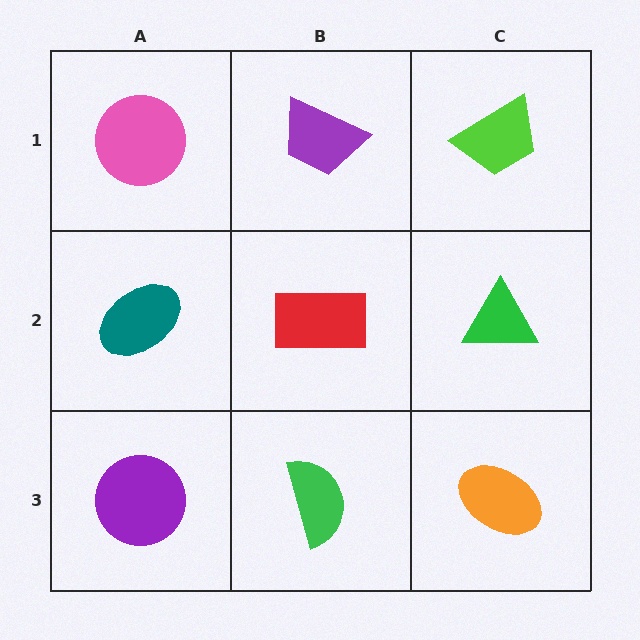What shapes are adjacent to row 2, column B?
A purple trapezoid (row 1, column B), a green semicircle (row 3, column B), a teal ellipse (row 2, column A), a green triangle (row 2, column C).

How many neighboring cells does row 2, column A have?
3.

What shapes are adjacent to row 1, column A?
A teal ellipse (row 2, column A), a purple trapezoid (row 1, column B).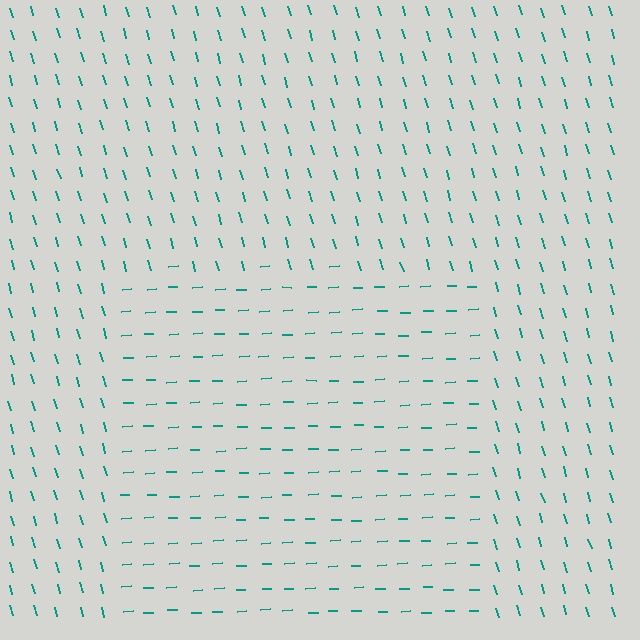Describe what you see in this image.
The image is filled with small teal line segments. A rectangle region in the image has lines oriented differently from the surrounding lines, creating a visible texture boundary.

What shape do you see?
I see a rectangle.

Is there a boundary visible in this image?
Yes, there is a texture boundary formed by a change in line orientation.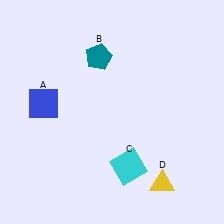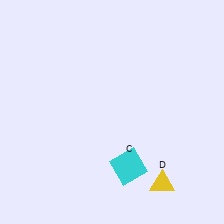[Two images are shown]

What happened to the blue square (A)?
The blue square (A) was removed in Image 2. It was in the top-left area of Image 1.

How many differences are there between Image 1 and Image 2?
There are 2 differences between the two images.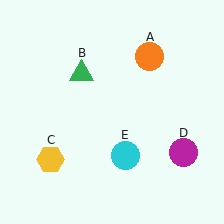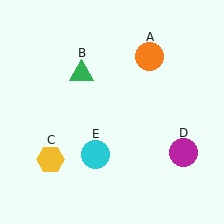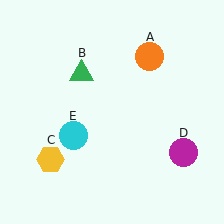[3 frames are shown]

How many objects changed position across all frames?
1 object changed position: cyan circle (object E).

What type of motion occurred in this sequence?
The cyan circle (object E) rotated clockwise around the center of the scene.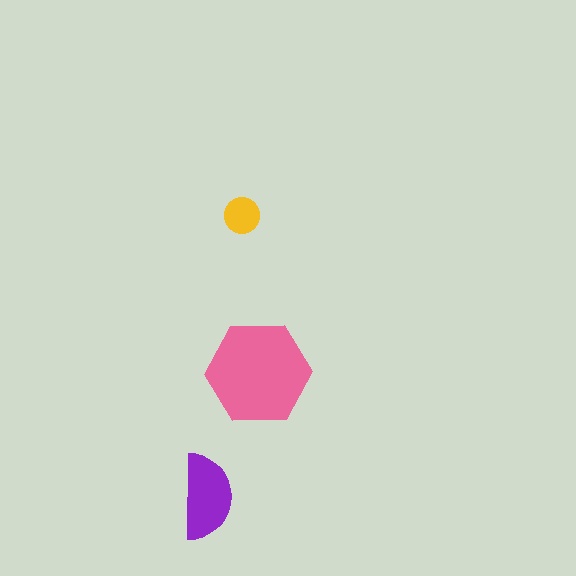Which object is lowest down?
The purple semicircle is bottommost.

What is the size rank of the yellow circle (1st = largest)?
3rd.